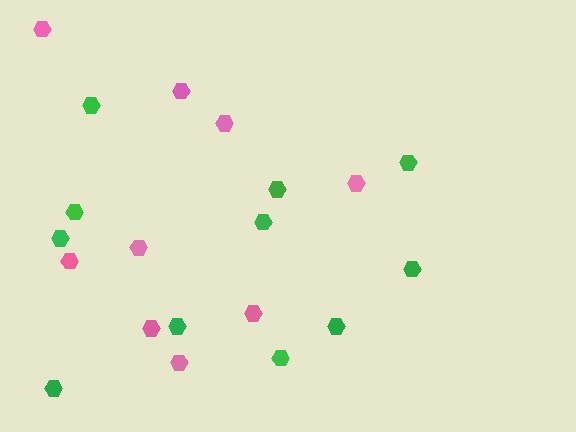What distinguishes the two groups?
There are 2 groups: one group of green hexagons (11) and one group of pink hexagons (9).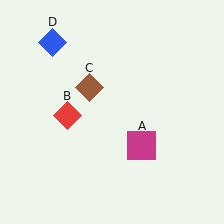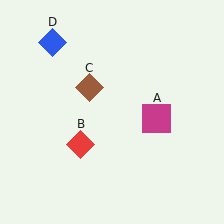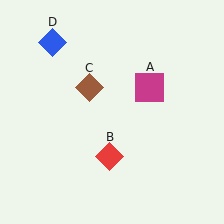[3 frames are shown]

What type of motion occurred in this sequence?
The magenta square (object A), red diamond (object B) rotated counterclockwise around the center of the scene.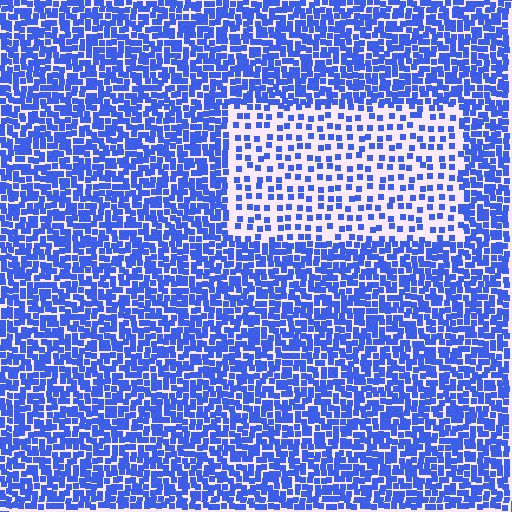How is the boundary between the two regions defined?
The boundary is defined by a change in element density (approximately 2.4x ratio). All elements are the same color, size, and shape.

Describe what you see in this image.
The image contains small blue elements arranged at two different densities. A rectangle-shaped region is visible where the elements are less densely packed than the surrounding area.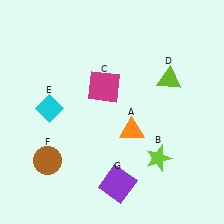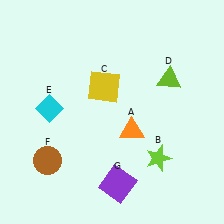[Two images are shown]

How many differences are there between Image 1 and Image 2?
There is 1 difference between the two images.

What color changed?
The square (C) changed from magenta in Image 1 to yellow in Image 2.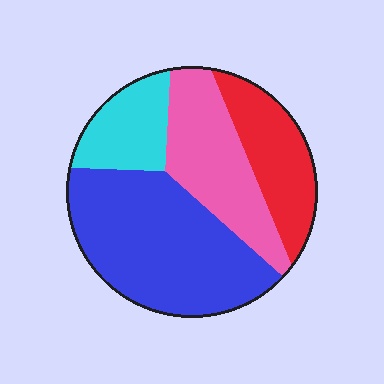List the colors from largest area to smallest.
From largest to smallest: blue, pink, red, cyan.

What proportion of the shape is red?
Red covers roughly 20% of the shape.